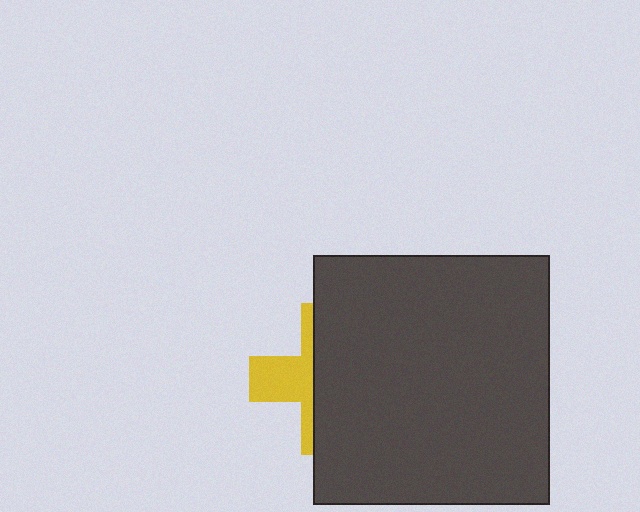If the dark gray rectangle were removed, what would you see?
You would see the complete yellow cross.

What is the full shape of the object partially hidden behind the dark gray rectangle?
The partially hidden object is a yellow cross.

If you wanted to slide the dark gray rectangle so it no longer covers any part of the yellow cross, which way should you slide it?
Slide it right — that is the most direct way to separate the two shapes.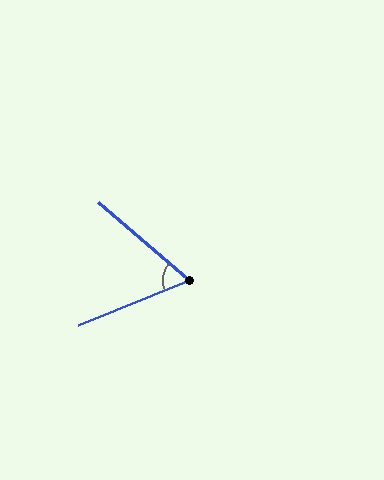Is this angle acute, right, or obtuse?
It is acute.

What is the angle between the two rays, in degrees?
Approximately 63 degrees.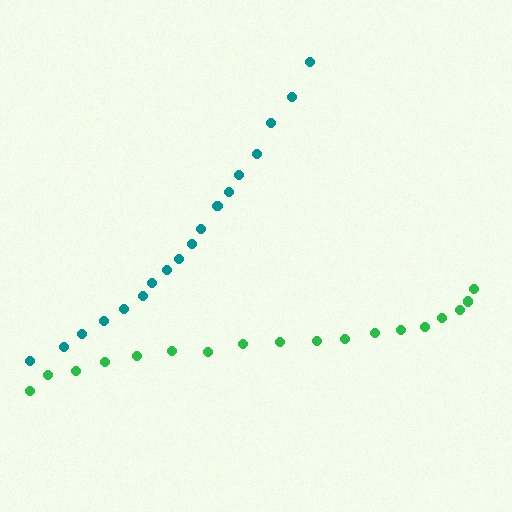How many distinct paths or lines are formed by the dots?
There are 2 distinct paths.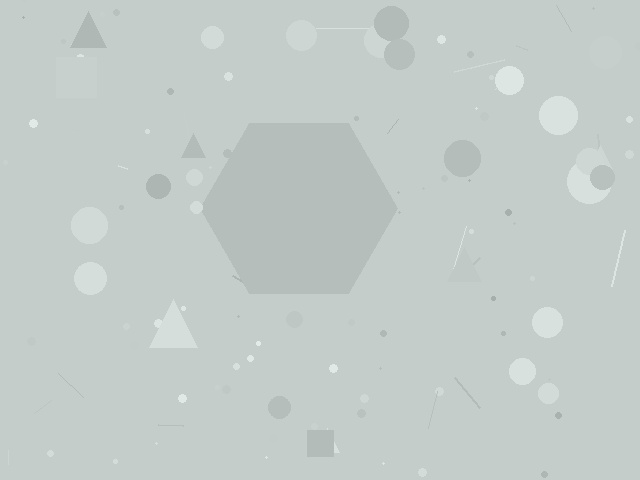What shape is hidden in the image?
A hexagon is hidden in the image.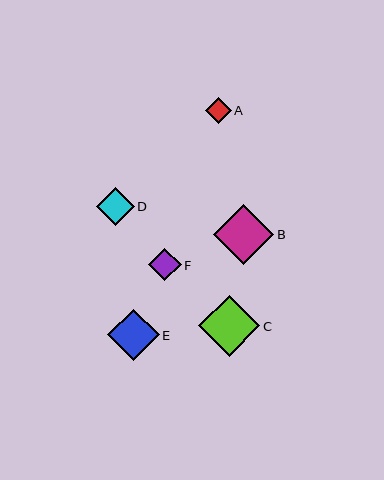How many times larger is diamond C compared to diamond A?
Diamond C is approximately 2.4 times the size of diamond A.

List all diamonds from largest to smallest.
From largest to smallest: C, B, E, D, F, A.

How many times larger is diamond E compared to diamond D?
Diamond E is approximately 1.3 times the size of diamond D.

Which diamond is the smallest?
Diamond A is the smallest with a size of approximately 26 pixels.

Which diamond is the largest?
Diamond C is the largest with a size of approximately 61 pixels.